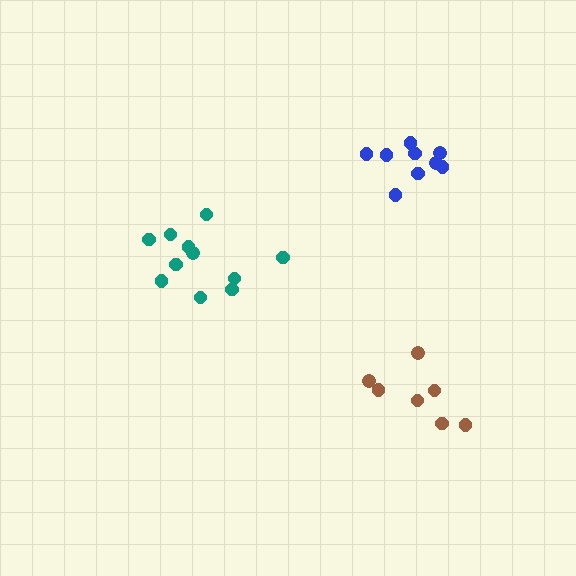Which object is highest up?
The blue cluster is topmost.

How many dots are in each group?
Group 1: 11 dots, Group 2: 7 dots, Group 3: 9 dots (27 total).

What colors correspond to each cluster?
The clusters are colored: teal, brown, blue.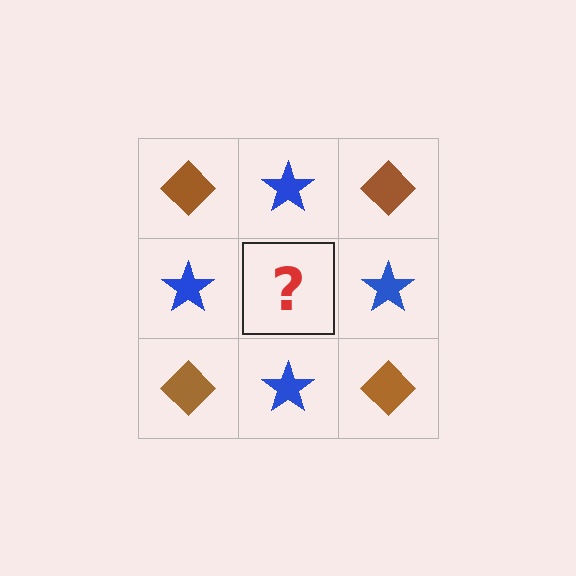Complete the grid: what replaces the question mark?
The question mark should be replaced with a brown diamond.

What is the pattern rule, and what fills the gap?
The rule is that it alternates brown diamond and blue star in a checkerboard pattern. The gap should be filled with a brown diamond.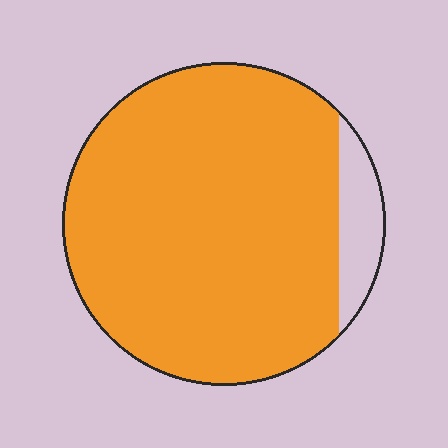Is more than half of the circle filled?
Yes.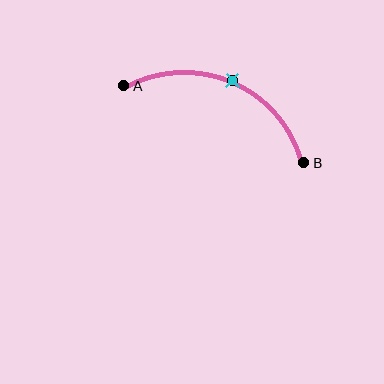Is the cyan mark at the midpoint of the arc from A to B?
Yes. The cyan mark lies on the arc at equal arc-length from both A and B — it is the arc midpoint.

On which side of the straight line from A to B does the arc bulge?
The arc bulges above the straight line connecting A and B.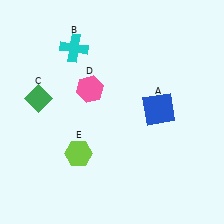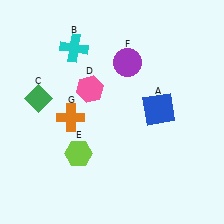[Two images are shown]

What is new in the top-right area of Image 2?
A purple circle (F) was added in the top-right area of Image 2.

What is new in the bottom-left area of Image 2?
An orange cross (G) was added in the bottom-left area of Image 2.